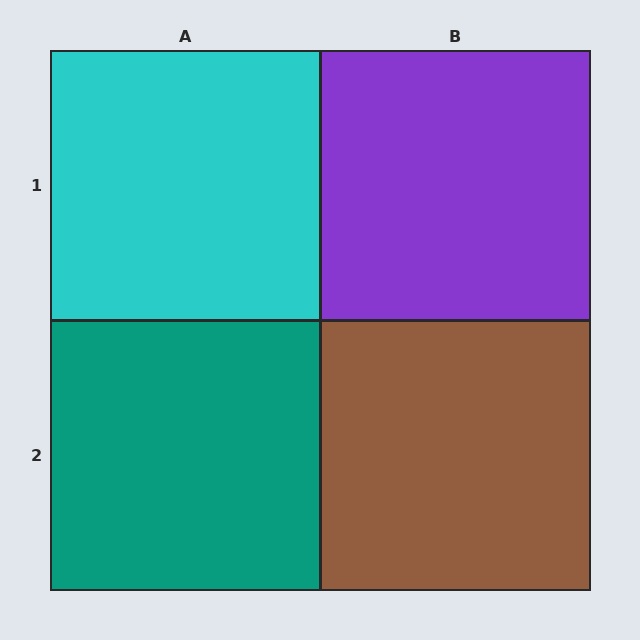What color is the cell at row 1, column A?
Cyan.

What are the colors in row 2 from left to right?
Teal, brown.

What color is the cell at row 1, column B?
Purple.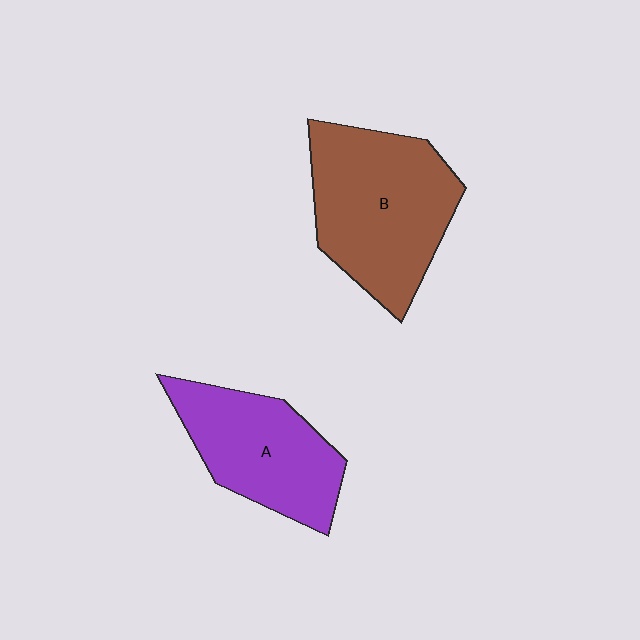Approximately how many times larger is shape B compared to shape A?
Approximately 1.3 times.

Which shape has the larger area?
Shape B (brown).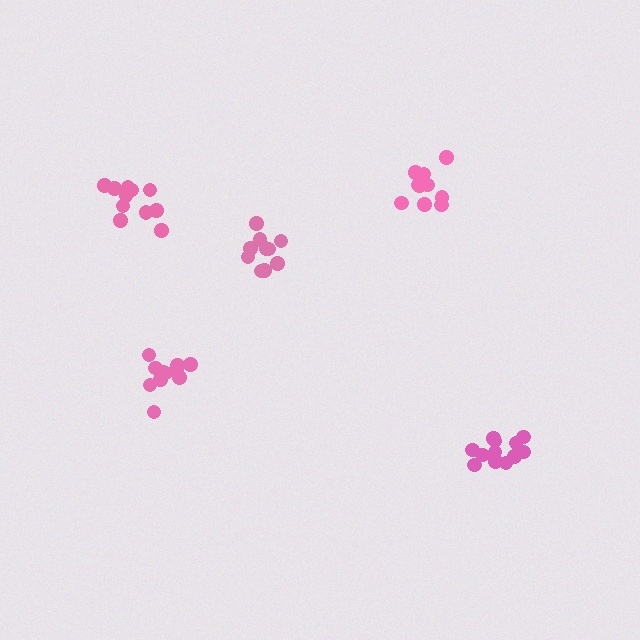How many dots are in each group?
Group 1: 11 dots, Group 2: 12 dots, Group 3: 10 dots, Group 4: 11 dots, Group 5: 10 dots (54 total).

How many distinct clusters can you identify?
There are 5 distinct clusters.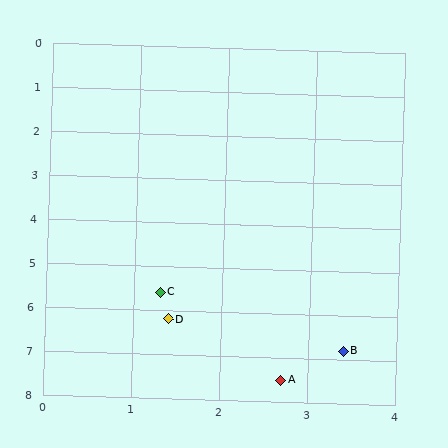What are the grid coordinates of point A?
Point A is at approximately (2.7, 7.5).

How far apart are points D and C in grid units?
Points D and C are about 0.6 grid units apart.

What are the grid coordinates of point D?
Point D is at approximately (1.4, 6.2).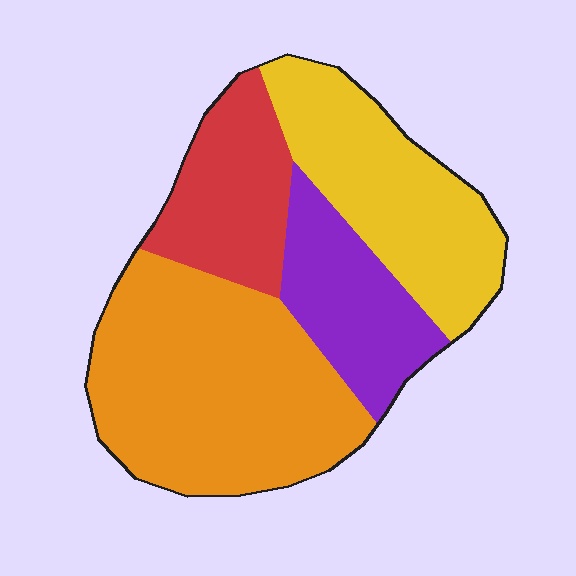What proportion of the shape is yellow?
Yellow takes up about one quarter (1/4) of the shape.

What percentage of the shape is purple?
Purple takes up about one sixth (1/6) of the shape.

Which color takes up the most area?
Orange, at roughly 40%.